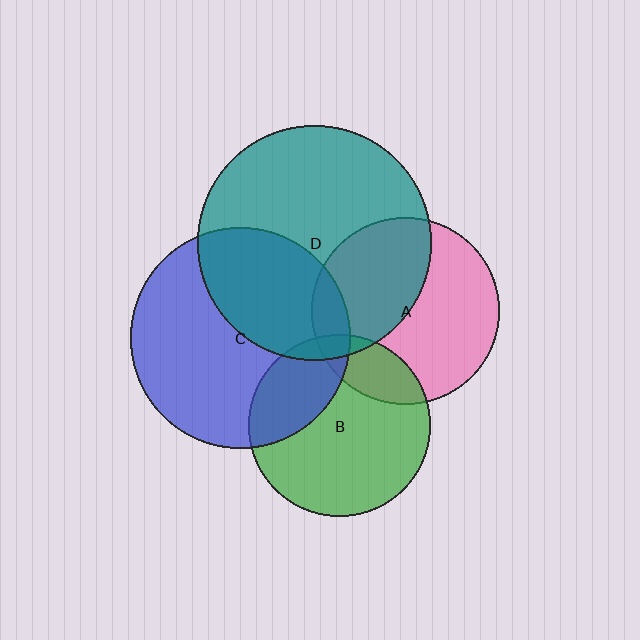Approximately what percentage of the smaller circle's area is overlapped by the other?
Approximately 10%.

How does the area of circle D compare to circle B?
Approximately 1.7 times.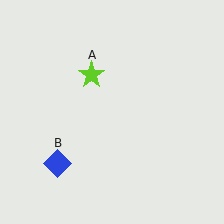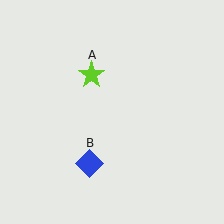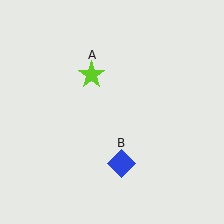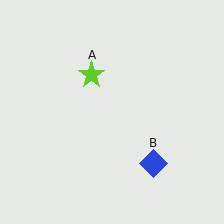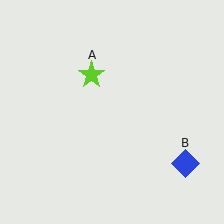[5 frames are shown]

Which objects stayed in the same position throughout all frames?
Lime star (object A) remained stationary.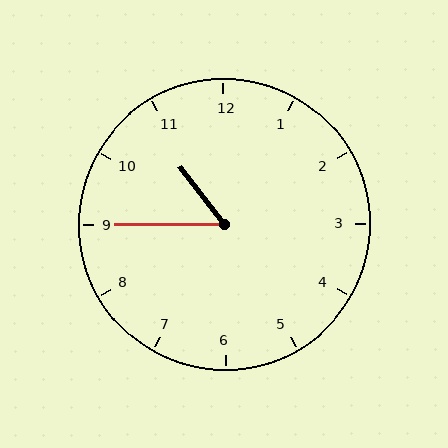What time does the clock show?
10:45.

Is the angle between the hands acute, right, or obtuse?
It is acute.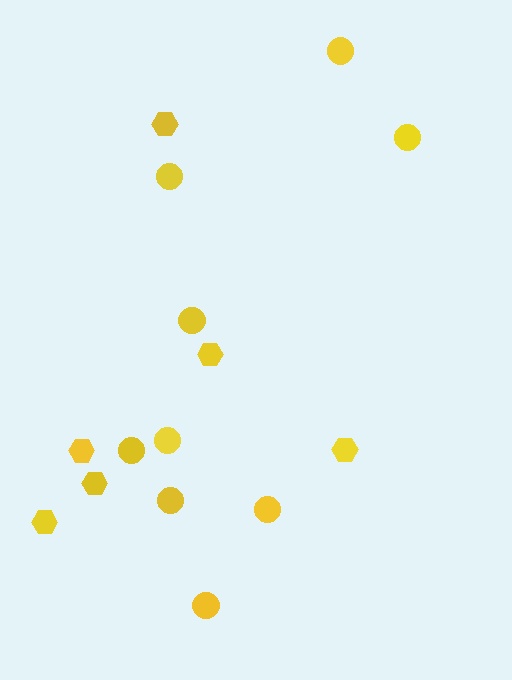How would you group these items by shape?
There are 2 groups: one group of circles (9) and one group of hexagons (6).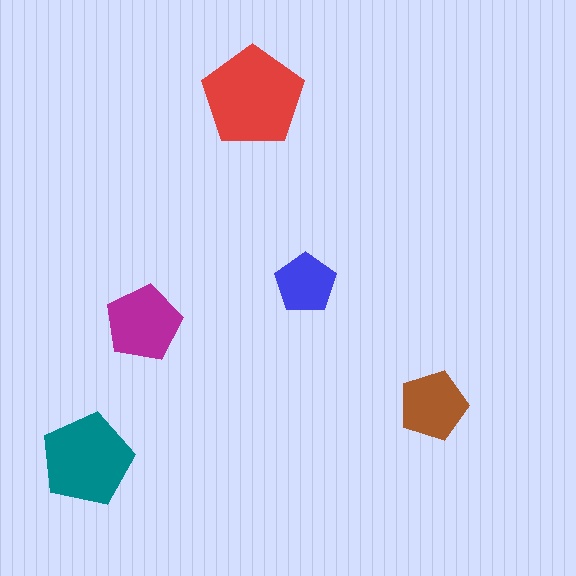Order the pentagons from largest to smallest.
the red one, the teal one, the magenta one, the brown one, the blue one.